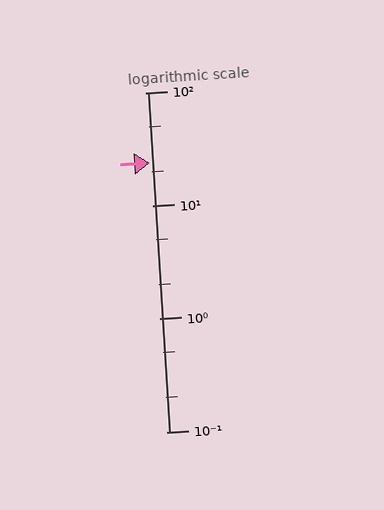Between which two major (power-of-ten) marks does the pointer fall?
The pointer is between 10 and 100.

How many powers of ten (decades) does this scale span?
The scale spans 3 decades, from 0.1 to 100.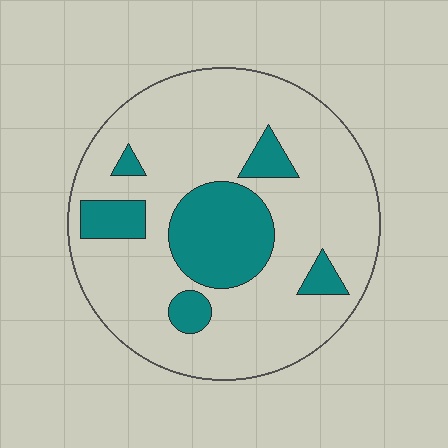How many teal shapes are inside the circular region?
6.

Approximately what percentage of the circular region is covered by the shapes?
Approximately 20%.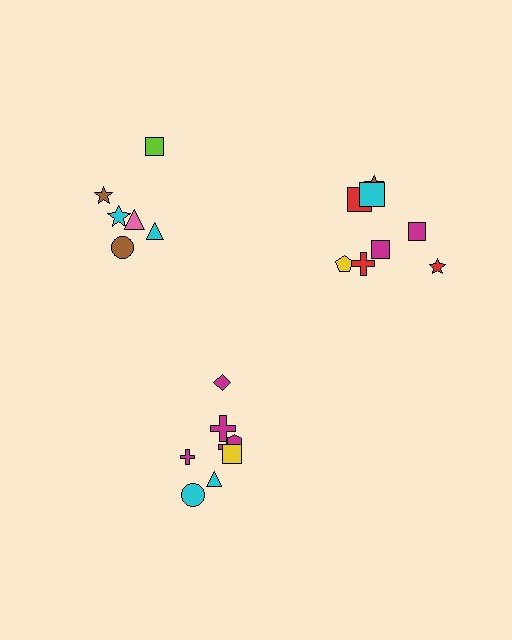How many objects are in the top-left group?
There are 6 objects.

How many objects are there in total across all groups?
There are 22 objects.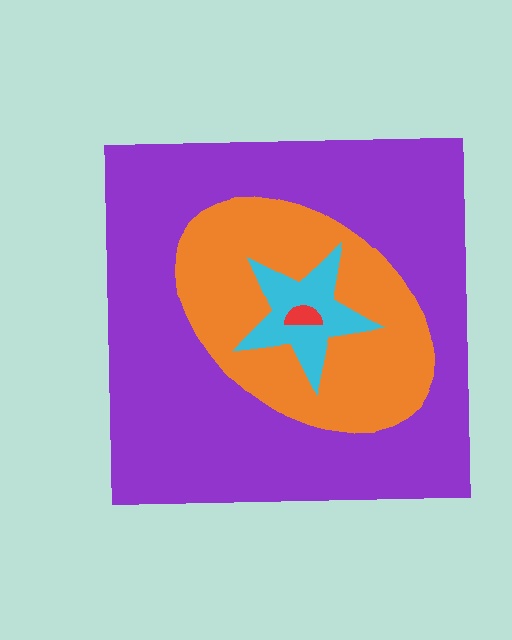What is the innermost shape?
The red semicircle.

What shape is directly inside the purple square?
The orange ellipse.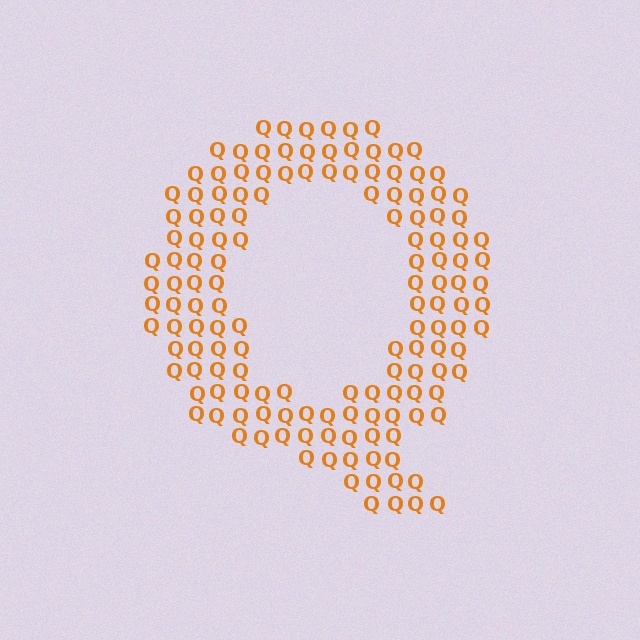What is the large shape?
The large shape is the letter Q.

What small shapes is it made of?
It is made of small letter Q's.